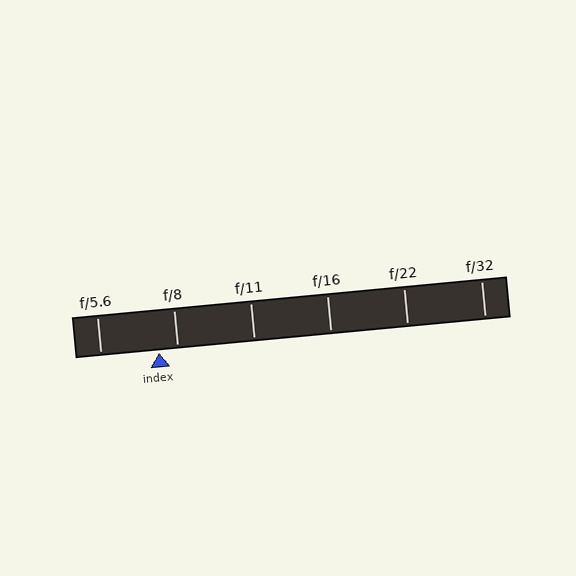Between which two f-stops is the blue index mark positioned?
The index mark is between f/5.6 and f/8.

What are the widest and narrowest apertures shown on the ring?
The widest aperture shown is f/5.6 and the narrowest is f/32.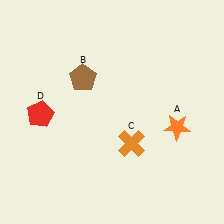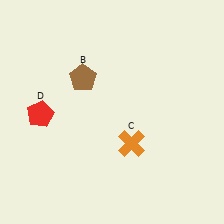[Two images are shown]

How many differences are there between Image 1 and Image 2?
There is 1 difference between the two images.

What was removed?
The orange star (A) was removed in Image 2.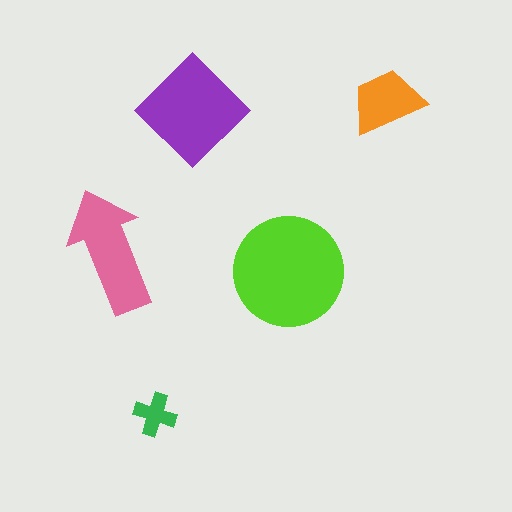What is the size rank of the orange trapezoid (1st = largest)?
4th.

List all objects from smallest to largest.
The green cross, the orange trapezoid, the pink arrow, the purple diamond, the lime circle.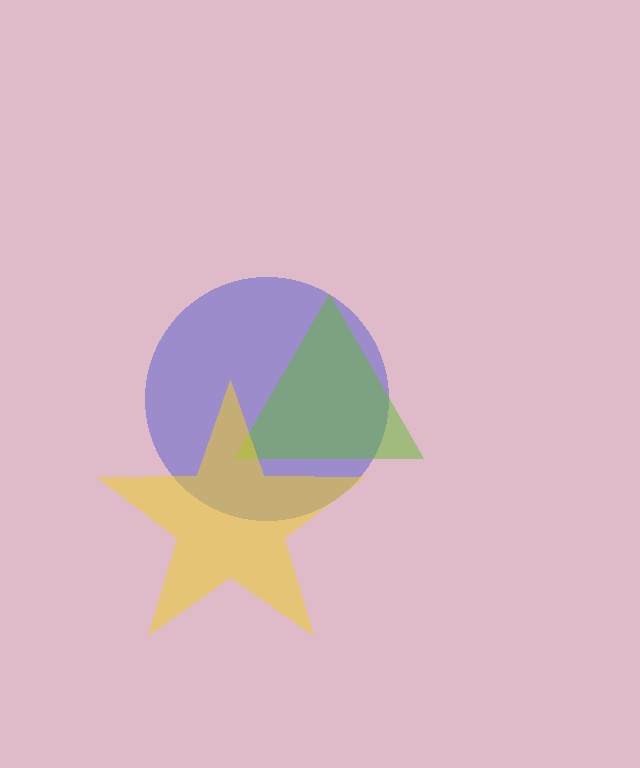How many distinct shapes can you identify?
There are 3 distinct shapes: a blue circle, a lime triangle, a yellow star.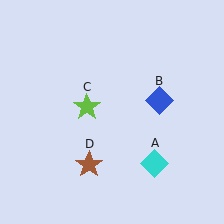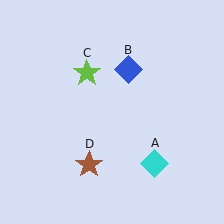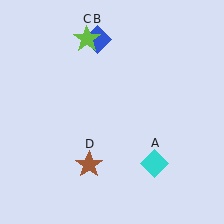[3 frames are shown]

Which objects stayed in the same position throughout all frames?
Cyan diamond (object A) and brown star (object D) remained stationary.